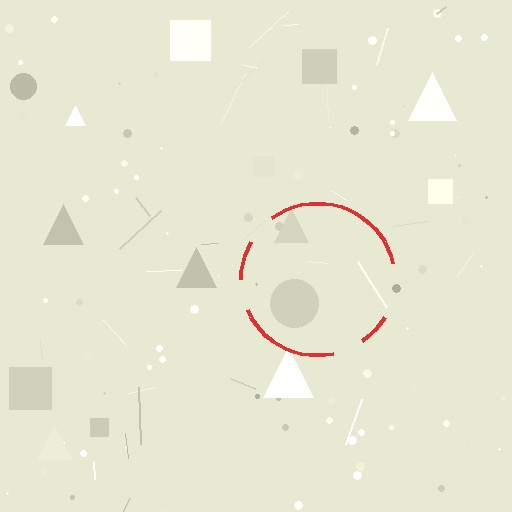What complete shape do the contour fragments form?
The contour fragments form a circle.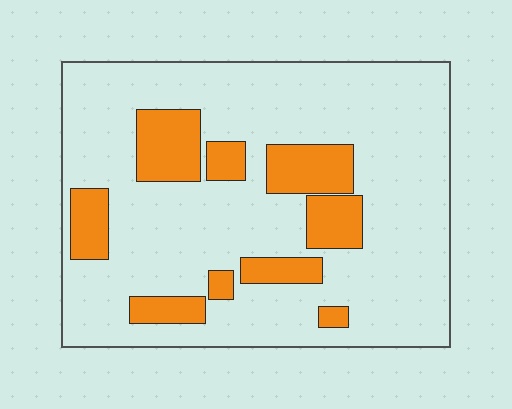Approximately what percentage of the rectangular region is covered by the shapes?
Approximately 20%.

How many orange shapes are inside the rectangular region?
9.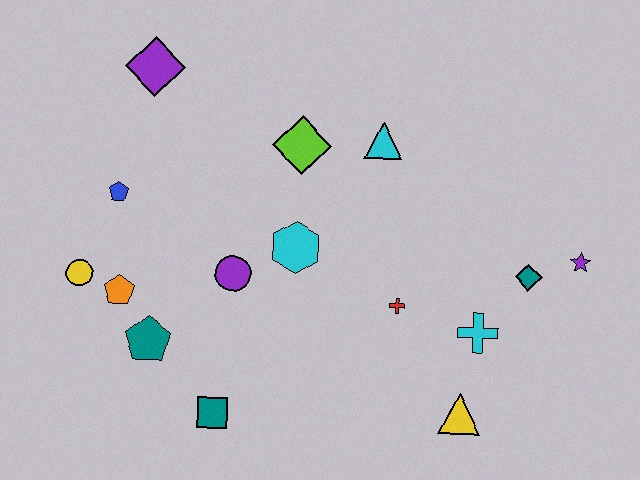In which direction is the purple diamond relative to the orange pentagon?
The purple diamond is above the orange pentagon.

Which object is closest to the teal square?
The teal pentagon is closest to the teal square.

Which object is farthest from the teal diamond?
The yellow circle is farthest from the teal diamond.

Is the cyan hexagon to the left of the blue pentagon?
No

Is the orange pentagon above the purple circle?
No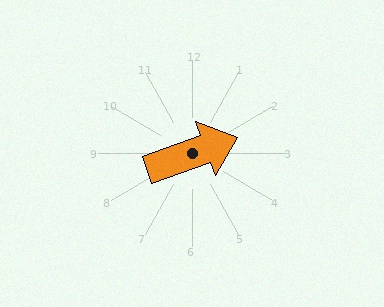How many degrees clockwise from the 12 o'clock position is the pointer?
Approximately 70 degrees.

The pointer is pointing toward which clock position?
Roughly 2 o'clock.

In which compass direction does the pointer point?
East.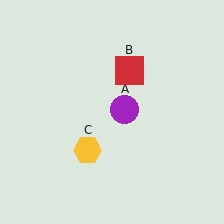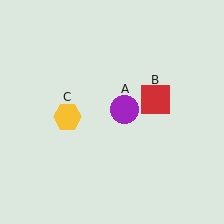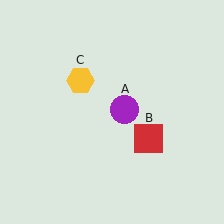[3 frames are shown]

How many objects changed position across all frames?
2 objects changed position: red square (object B), yellow hexagon (object C).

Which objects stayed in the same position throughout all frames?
Purple circle (object A) remained stationary.